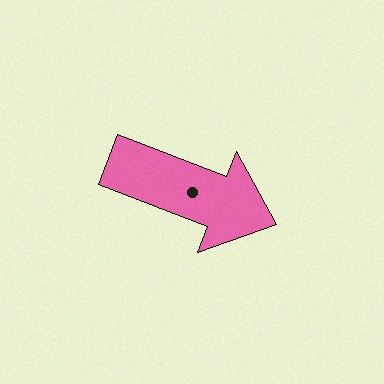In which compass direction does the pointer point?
East.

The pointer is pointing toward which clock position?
Roughly 4 o'clock.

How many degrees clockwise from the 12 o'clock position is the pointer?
Approximately 111 degrees.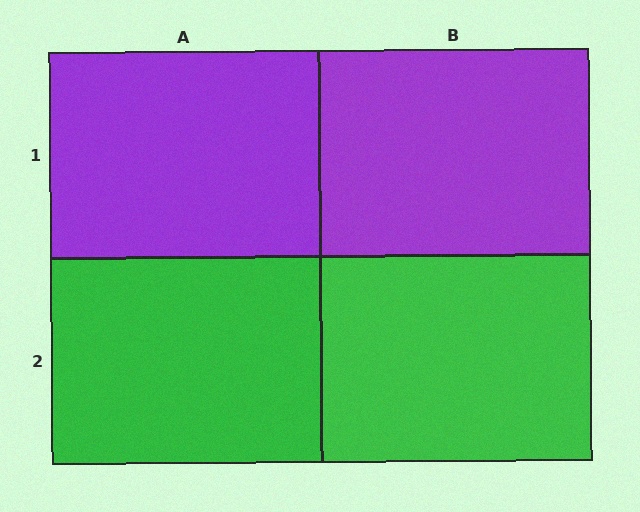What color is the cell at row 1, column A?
Purple.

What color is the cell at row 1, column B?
Purple.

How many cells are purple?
2 cells are purple.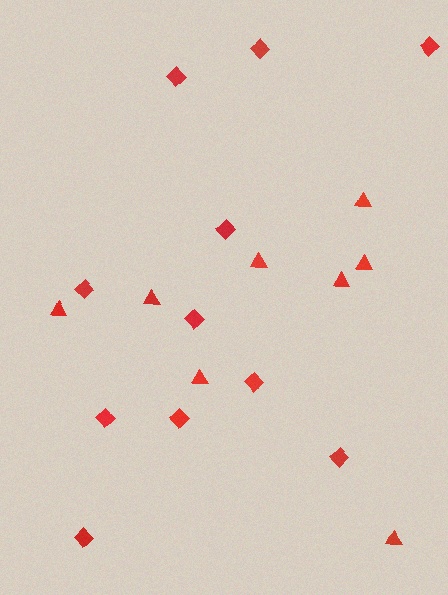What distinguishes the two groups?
There are 2 groups: one group of diamonds (11) and one group of triangles (8).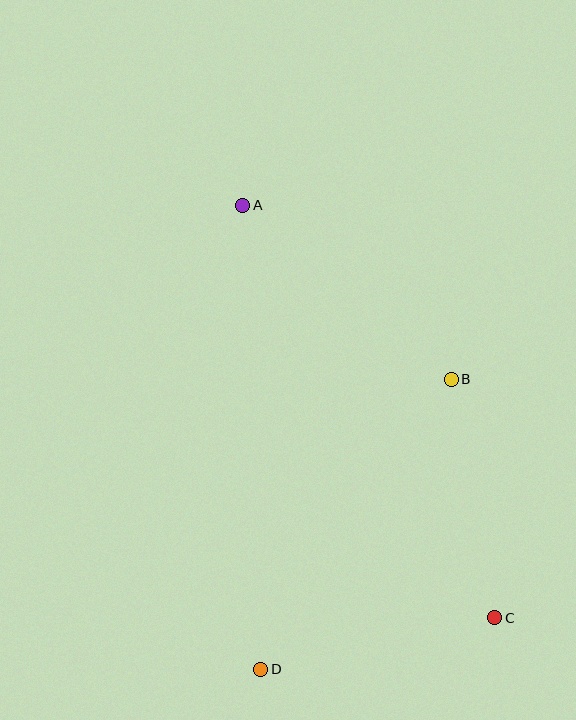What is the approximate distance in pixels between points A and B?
The distance between A and B is approximately 272 pixels.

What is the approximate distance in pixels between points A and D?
The distance between A and D is approximately 464 pixels.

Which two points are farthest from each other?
Points A and C are farthest from each other.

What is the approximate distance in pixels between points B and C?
The distance between B and C is approximately 242 pixels.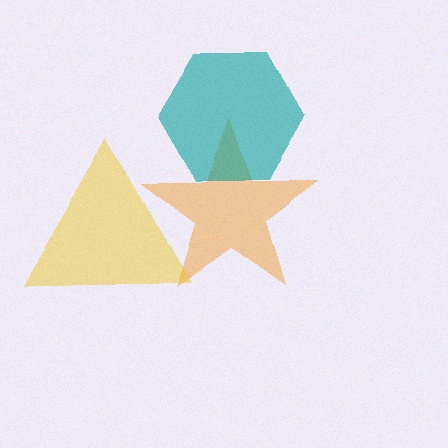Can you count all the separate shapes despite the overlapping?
Yes, there are 3 separate shapes.